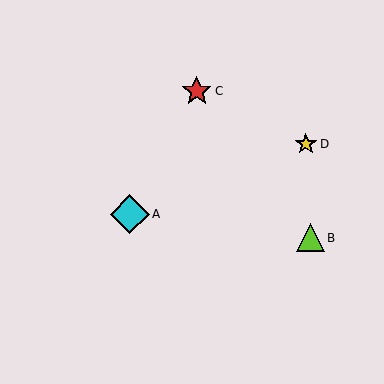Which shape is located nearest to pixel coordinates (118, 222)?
The cyan diamond (labeled A) at (130, 214) is nearest to that location.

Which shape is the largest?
The cyan diamond (labeled A) is the largest.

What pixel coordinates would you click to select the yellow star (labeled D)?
Click at (306, 144) to select the yellow star D.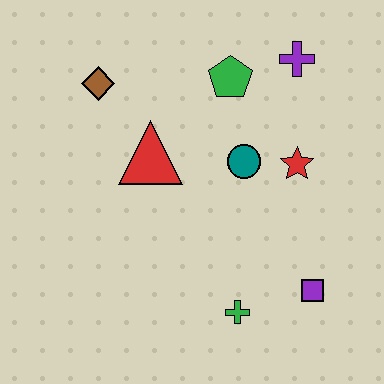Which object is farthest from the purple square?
The brown diamond is farthest from the purple square.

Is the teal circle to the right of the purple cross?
No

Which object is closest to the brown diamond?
The red triangle is closest to the brown diamond.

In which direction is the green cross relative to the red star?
The green cross is below the red star.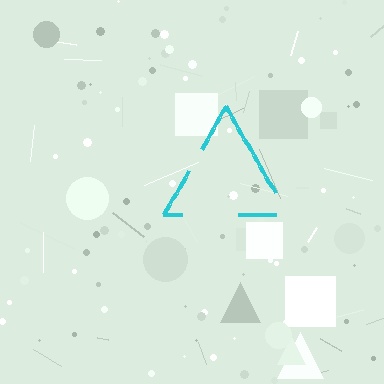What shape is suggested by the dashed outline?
The dashed outline suggests a triangle.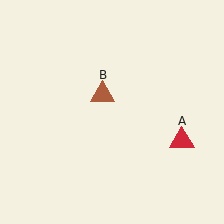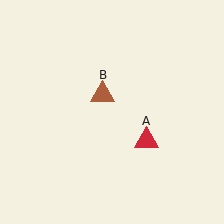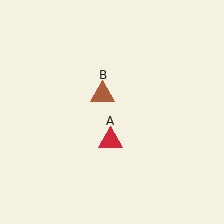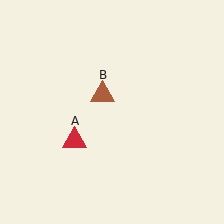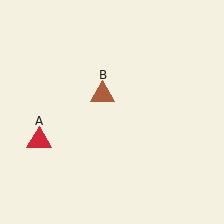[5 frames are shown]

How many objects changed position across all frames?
1 object changed position: red triangle (object A).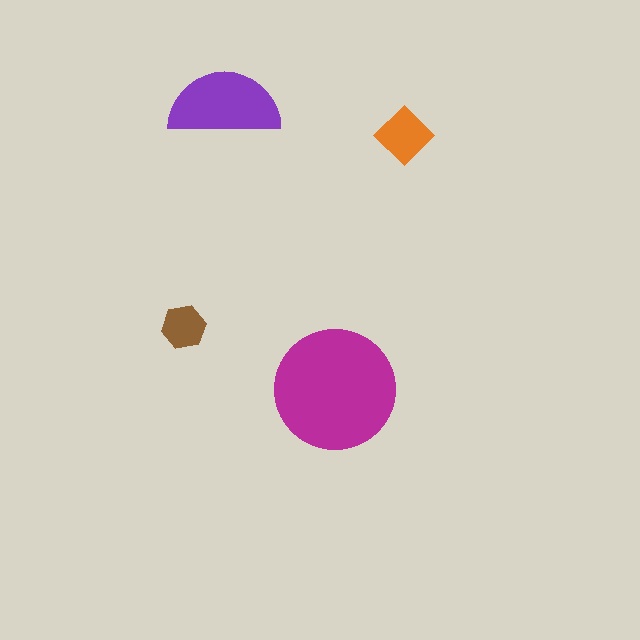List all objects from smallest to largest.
The brown hexagon, the orange diamond, the purple semicircle, the magenta circle.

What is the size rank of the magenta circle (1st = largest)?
1st.